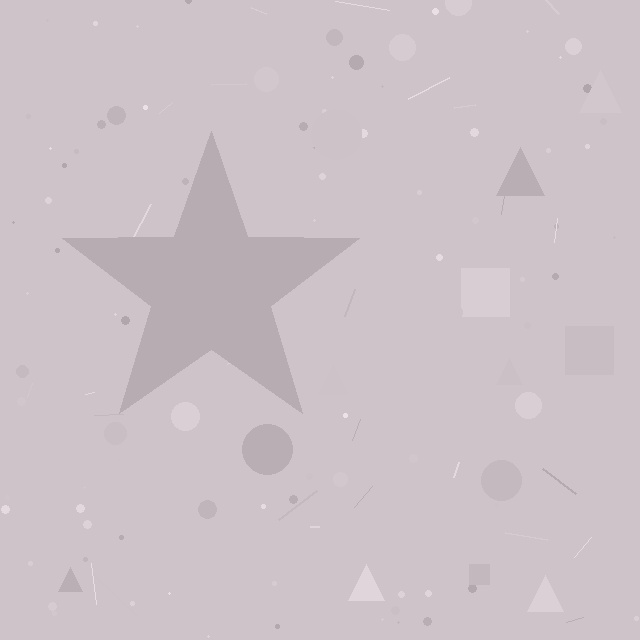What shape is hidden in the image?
A star is hidden in the image.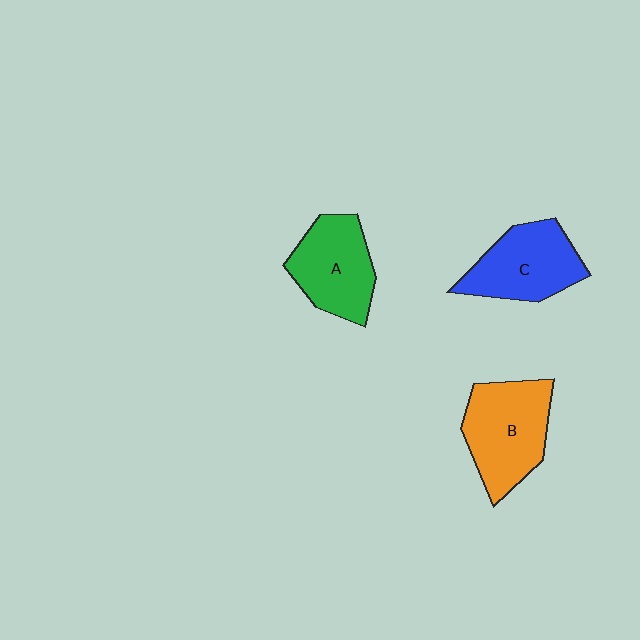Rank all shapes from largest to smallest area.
From largest to smallest: B (orange), C (blue), A (green).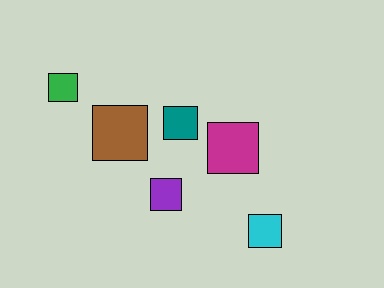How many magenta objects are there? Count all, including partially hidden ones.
There is 1 magenta object.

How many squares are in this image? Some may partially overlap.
There are 6 squares.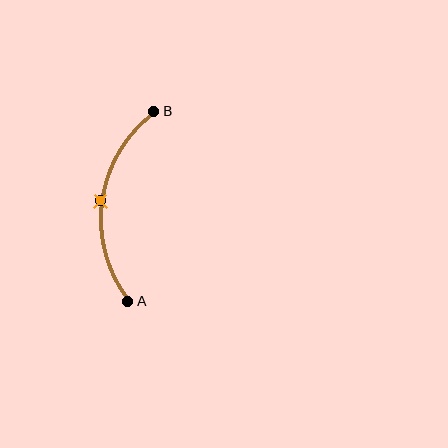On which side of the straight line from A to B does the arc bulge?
The arc bulges to the left of the straight line connecting A and B.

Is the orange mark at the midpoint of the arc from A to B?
Yes. The orange mark lies on the arc at equal arc-length from both A and B — it is the arc midpoint.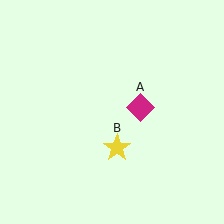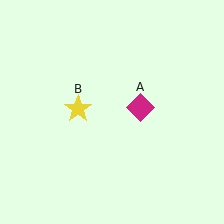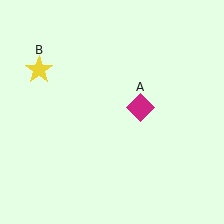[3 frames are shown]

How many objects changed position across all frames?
1 object changed position: yellow star (object B).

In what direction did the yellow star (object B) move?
The yellow star (object B) moved up and to the left.